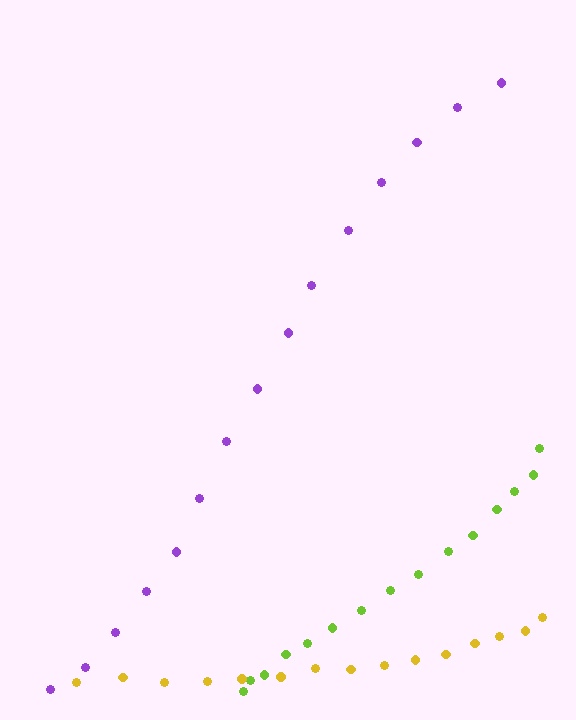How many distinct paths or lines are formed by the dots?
There are 3 distinct paths.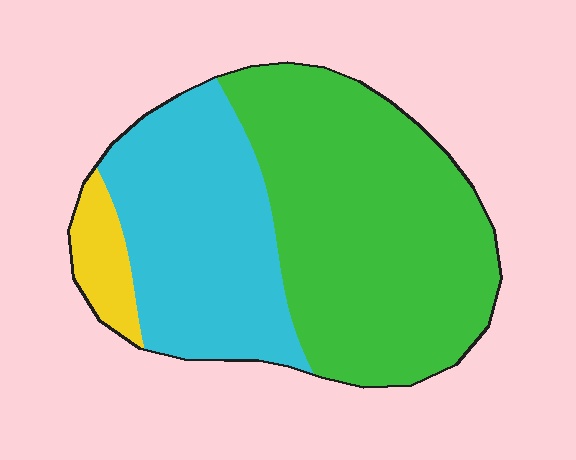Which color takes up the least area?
Yellow, at roughly 5%.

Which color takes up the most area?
Green, at roughly 55%.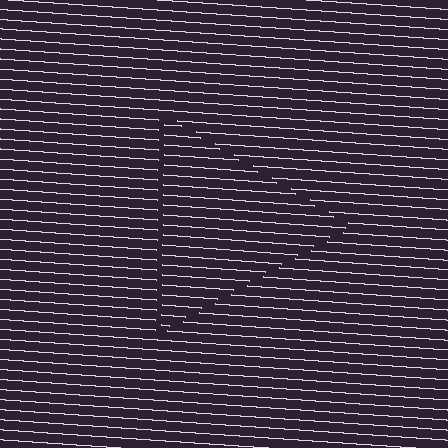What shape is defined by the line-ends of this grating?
An illusory triangle. The interior of the shape contains the same grating, shifted by half a period — the contour is defined by the phase discontinuity where line-ends from the inner and outer gratings abut.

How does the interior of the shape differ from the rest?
The interior of the shape contains the same grating, shifted by half a period — the contour is defined by the phase discontinuity where line-ends from the inner and outer gratings abut.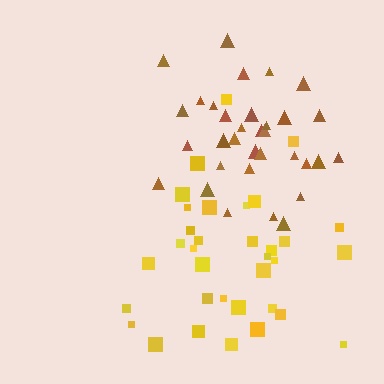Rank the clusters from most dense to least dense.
brown, yellow.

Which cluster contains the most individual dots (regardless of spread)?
Yellow (34).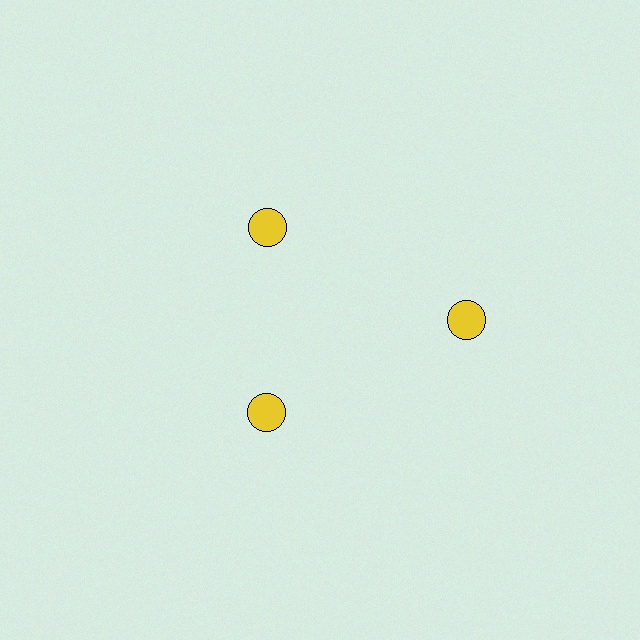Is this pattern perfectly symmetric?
No. The 3 yellow circles are arranged in a ring, but one element near the 3 o'clock position is pushed outward from the center, breaking the 3-fold rotational symmetry.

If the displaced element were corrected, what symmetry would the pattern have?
It would have 3-fold rotational symmetry — the pattern would map onto itself every 120 degrees.